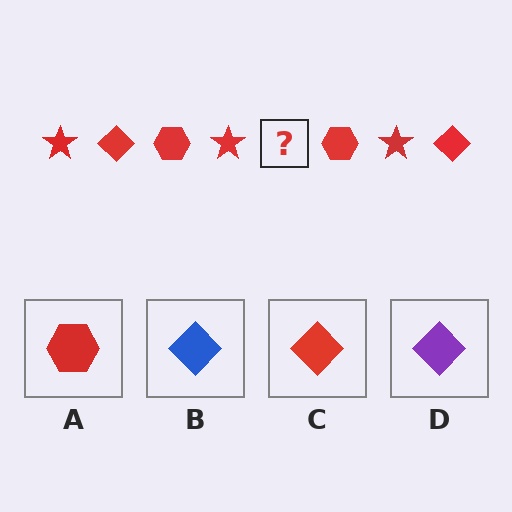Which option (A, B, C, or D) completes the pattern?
C.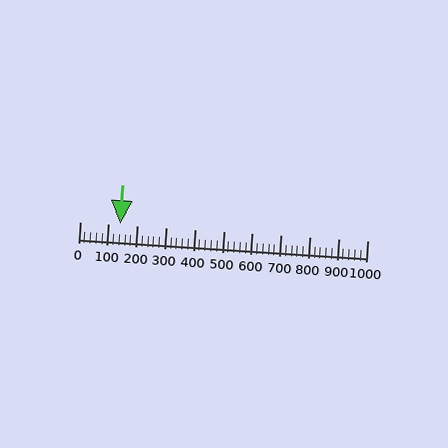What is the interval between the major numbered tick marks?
The major tick marks are spaced 100 units apart.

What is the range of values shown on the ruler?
The ruler shows values from 0 to 1000.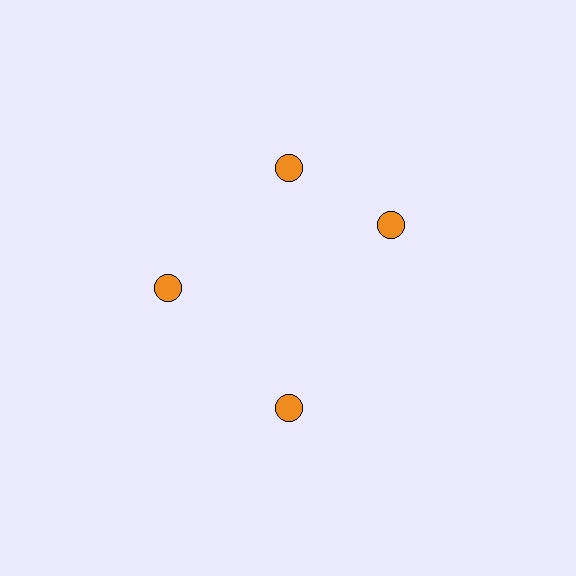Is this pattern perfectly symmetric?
No. The 4 orange circles are arranged in a ring, but one element near the 3 o'clock position is rotated out of alignment along the ring, breaking the 4-fold rotational symmetry.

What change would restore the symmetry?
The symmetry would be restored by rotating it back into even spacing with its neighbors so that all 4 circles sit at equal angles and equal distance from the center.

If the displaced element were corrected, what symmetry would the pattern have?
It would have 4-fold rotational symmetry — the pattern would map onto itself every 90 degrees.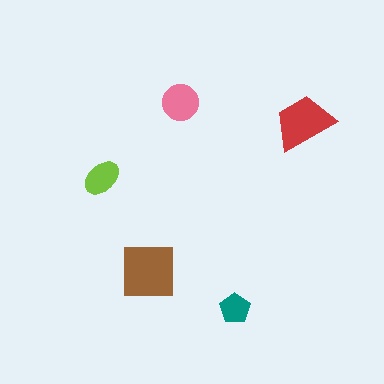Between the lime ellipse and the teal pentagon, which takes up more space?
The lime ellipse.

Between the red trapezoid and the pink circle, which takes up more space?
The red trapezoid.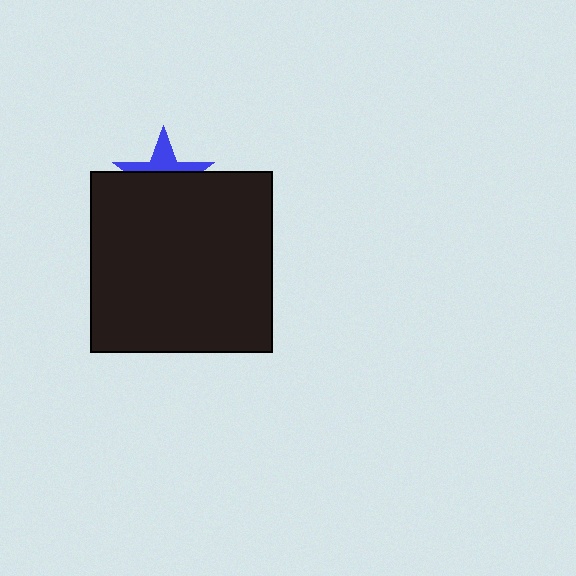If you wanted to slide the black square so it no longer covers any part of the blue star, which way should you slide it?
Slide it down — that is the most direct way to separate the two shapes.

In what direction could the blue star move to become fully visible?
The blue star could move up. That would shift it out from behind the black square entirely.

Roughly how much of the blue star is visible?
A small part of it is visible (roughly 40%).